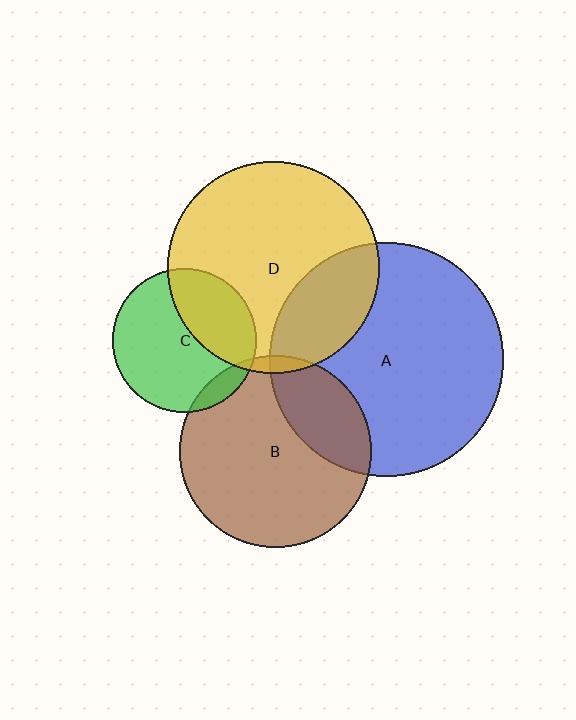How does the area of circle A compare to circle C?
Approximately 2.6 times.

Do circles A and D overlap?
Yes.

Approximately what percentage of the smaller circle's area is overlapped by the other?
Approximately 25%.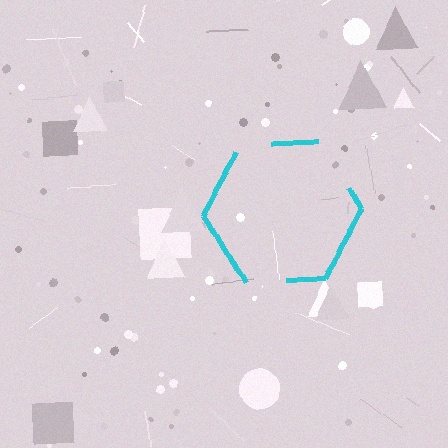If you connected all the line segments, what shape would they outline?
They would outline a hexagon.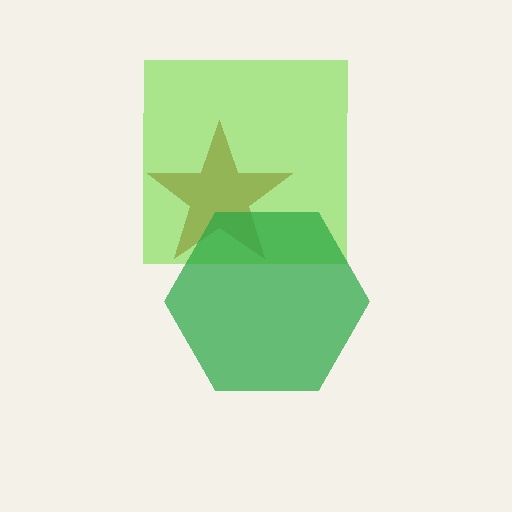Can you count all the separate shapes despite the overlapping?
Yes, there are 3 separate shapes.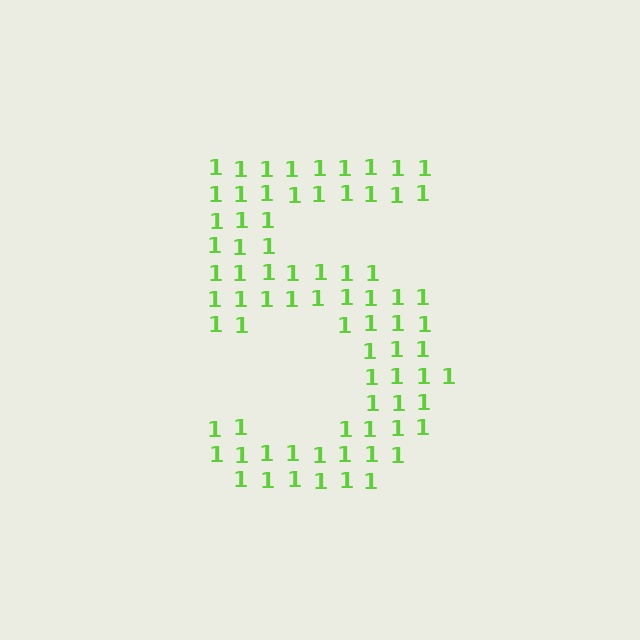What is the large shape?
The large shape is the digit 5.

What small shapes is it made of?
It is made of small digit 1's.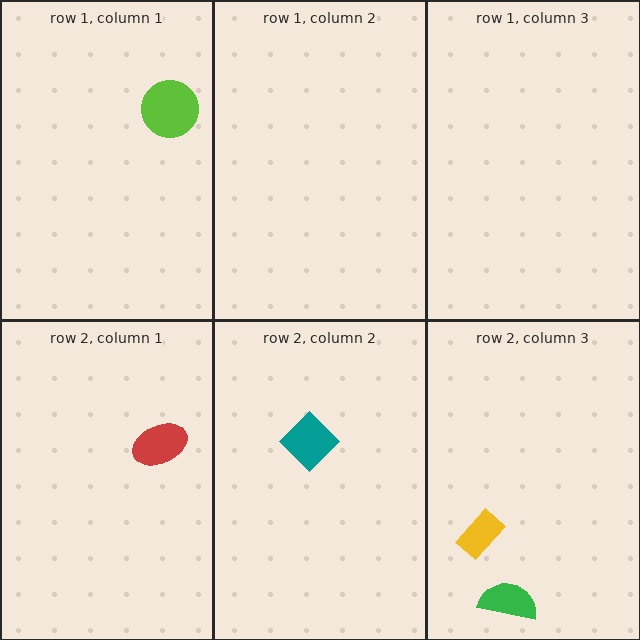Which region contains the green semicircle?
The row 2, column 3 region.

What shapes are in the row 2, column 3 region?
The yellow rectangle, the green semicircle.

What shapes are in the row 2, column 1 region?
The red ellipse.